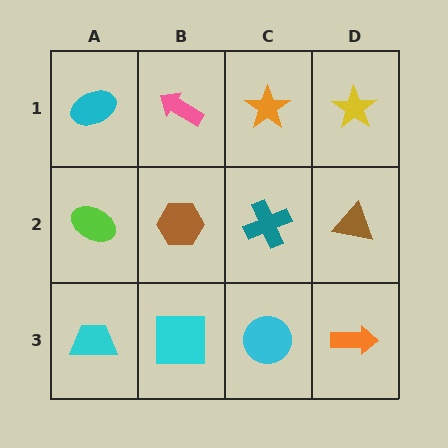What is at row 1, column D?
A yellow star.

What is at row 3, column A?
A cyan trapezoid.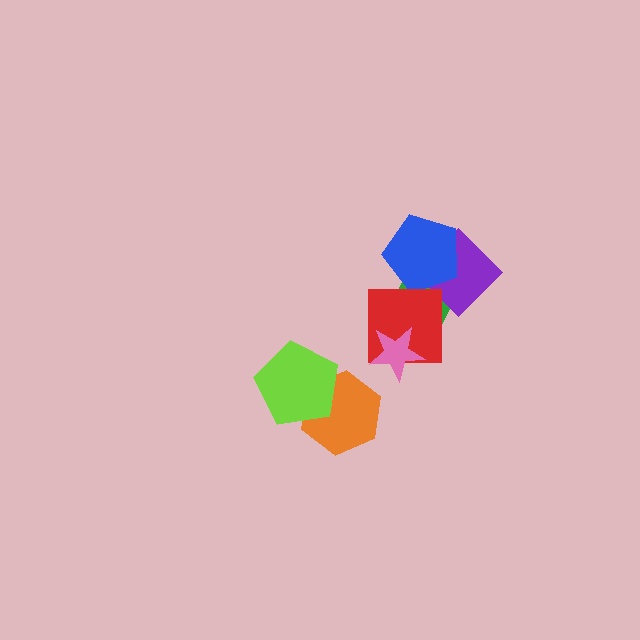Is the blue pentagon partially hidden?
No, no other shape covers it.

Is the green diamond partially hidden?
Yes, it is partially covered by another shape.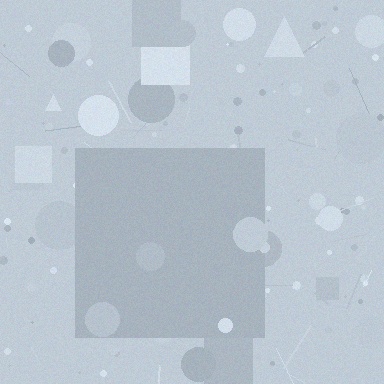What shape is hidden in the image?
A square is hidden in the image.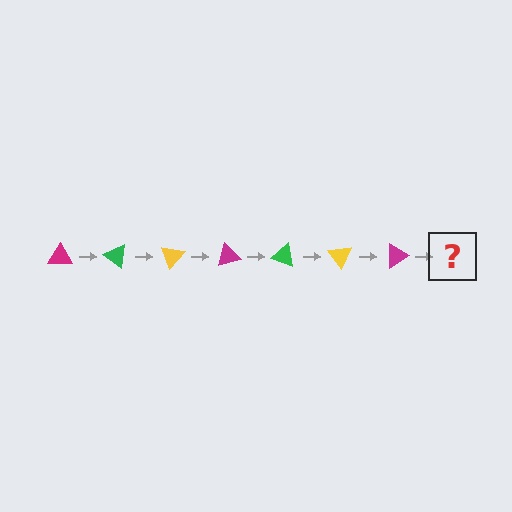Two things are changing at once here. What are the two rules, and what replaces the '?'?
The two rules are that it rotates 35 degrees each step and the color cycles through magenta, green, and yellow. The '?' should be a green triangle, rotated 245 degrees from the start.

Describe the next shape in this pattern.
It should be a green triangle, rotated 245 degrees from the start.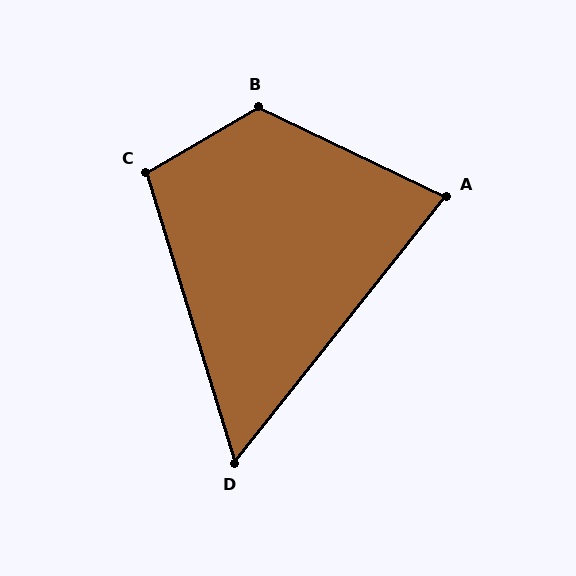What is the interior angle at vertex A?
Approximately 77 degrees (acute).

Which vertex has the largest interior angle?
B, at approximately 124 degrees.